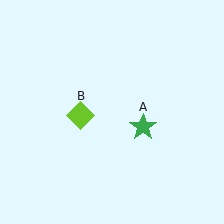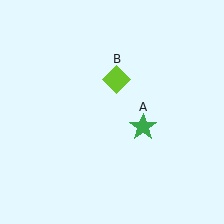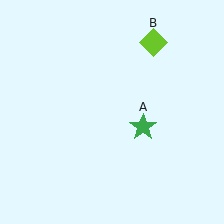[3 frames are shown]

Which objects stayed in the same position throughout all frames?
Green star (object A) remained stationary.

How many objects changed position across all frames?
1 object changed position: lime diamond (object B).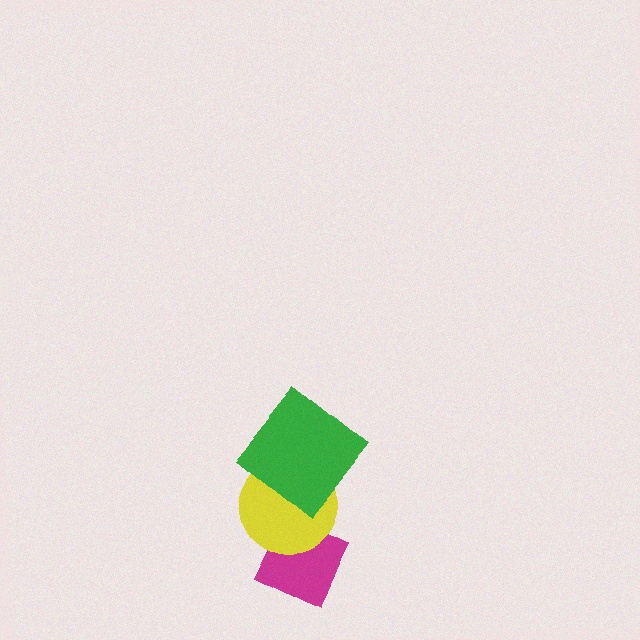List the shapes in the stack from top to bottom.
From top to bottom: the green diamond, the yellow circle, the magenta diamond.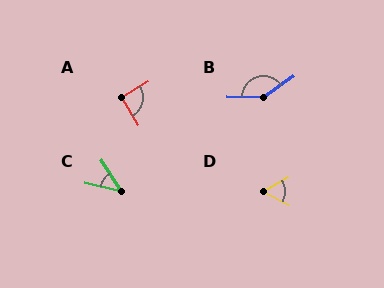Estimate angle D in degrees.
Approximately 58 degrees.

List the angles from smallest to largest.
C (44°), D (58°), A (90°), B (145°).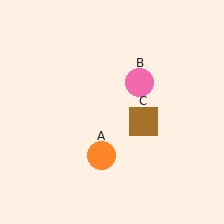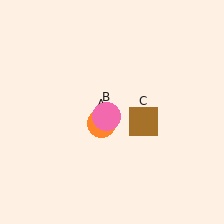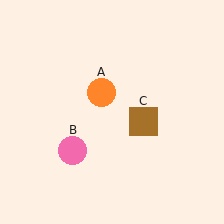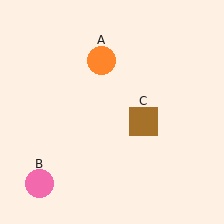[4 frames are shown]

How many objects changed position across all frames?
2 objects changed position: orange circle (object A), pink circle (object B).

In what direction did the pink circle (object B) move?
The pink circle (object B) moved down and to the left.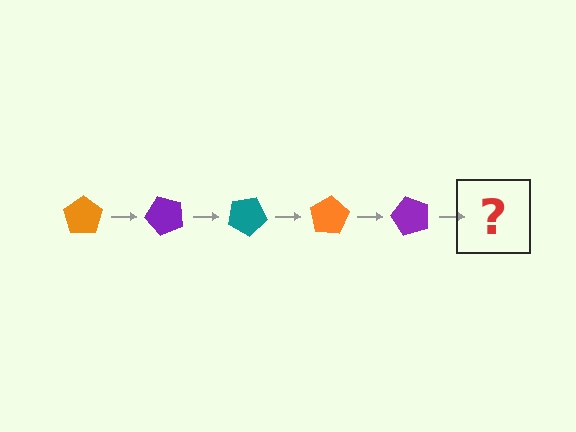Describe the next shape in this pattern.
It should be a teal pentagon, rotated 250 degrees from the start.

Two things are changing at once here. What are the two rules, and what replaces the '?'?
The two rules are that it rotates 50 degrees each step and the color cycles through orange, purple, and teal. The '?' should be a teal pentagon, rotated 250 degrees from the start.